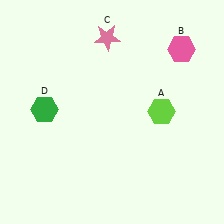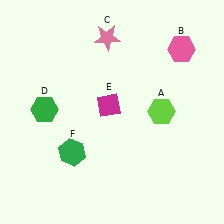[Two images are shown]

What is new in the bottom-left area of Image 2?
A green hexagon (F) was added in the bottom-left area of Image 2.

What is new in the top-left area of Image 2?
A magenta diamond (E) was added in the top-left area of Image 2.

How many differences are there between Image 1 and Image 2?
There are 2 differences between the two images.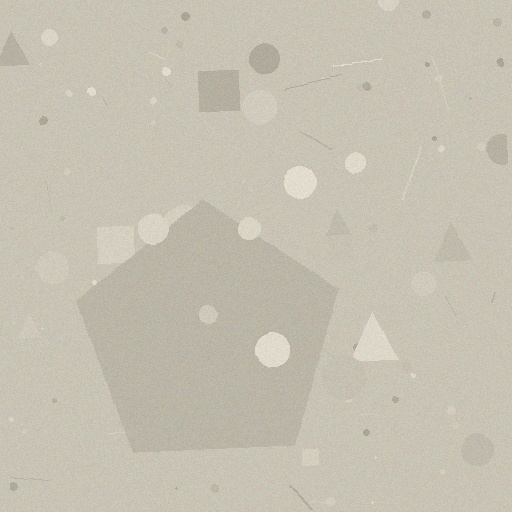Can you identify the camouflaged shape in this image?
The camouflaged shape is a pentagon.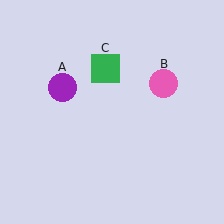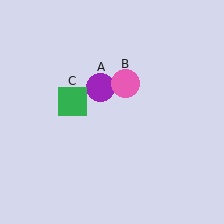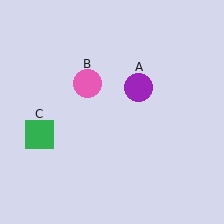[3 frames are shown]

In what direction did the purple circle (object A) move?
The purple circle (object A) moved right.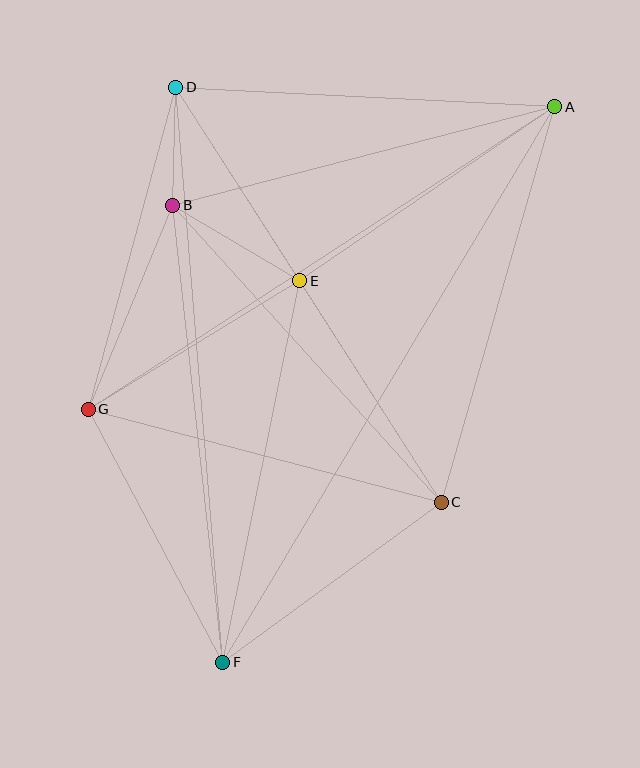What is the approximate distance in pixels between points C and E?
The distance between C and E is approximately 263 pixels.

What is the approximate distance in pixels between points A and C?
The distance between A and C is approximately 411 pixels.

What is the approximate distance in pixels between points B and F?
The distance between B and F is approximately 460 pixels.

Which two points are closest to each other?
Points B and D are closest to each other.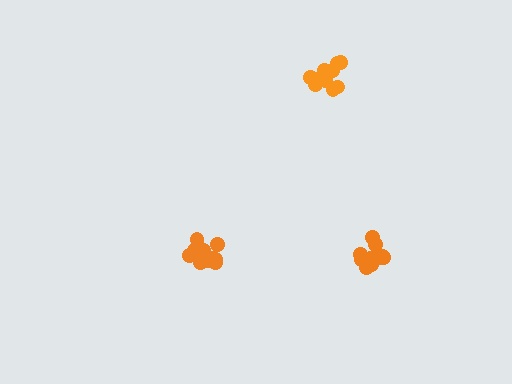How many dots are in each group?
Group 1: 13 dots, Group 2: 11 dots, Group 3: 10 dots (34 total).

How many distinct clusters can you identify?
There are 3 distinct clusters.